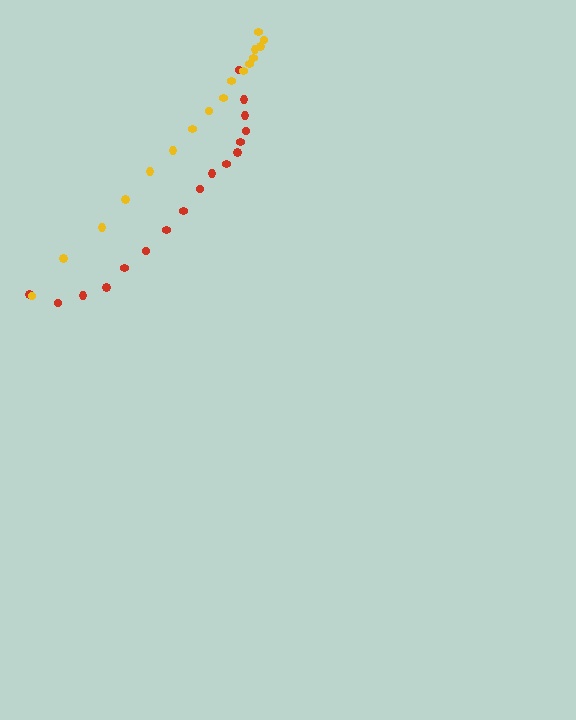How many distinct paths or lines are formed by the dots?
There are 2 distinct paths.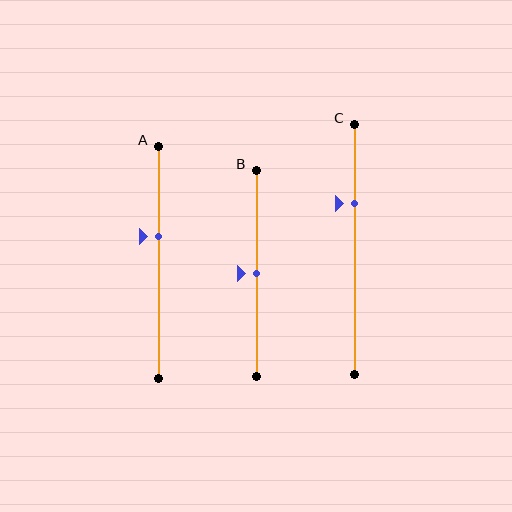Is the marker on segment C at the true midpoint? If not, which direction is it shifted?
No, the marker on segment C is shifted upward by about 19% of the segment length.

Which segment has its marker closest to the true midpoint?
Segment B has its marker closest to the true midpoint.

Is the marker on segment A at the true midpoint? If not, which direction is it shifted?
No, the marker on segment A is shifted upward by about 11% of the segment length.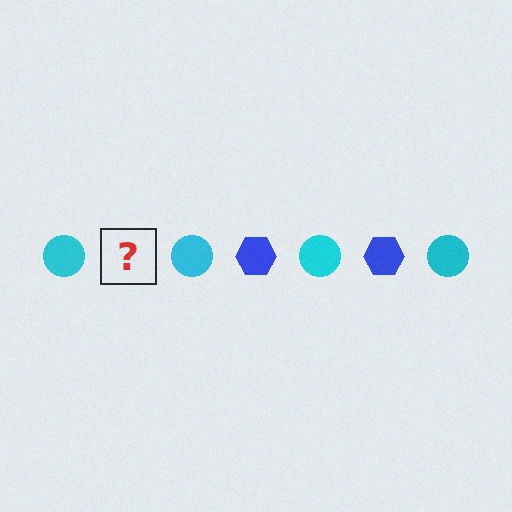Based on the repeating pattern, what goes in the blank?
The blank should be a blue hexagon.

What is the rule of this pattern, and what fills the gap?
The rule is that the pattern alternates between cyan circle and blue hexagon. The gap should be filled with a blue hexagon.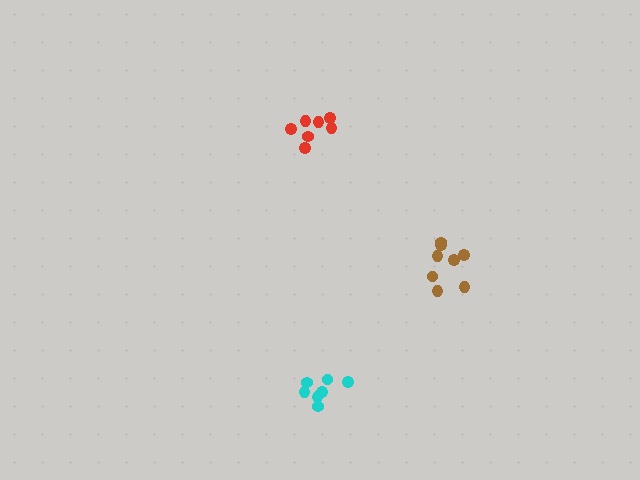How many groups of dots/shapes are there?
There are 3 groups.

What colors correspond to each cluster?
The clusters are colored: cyan, brown, red.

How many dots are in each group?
Group 1: 7 dots, Group 2: 8 dots, Group 3: 7 dots (22 total).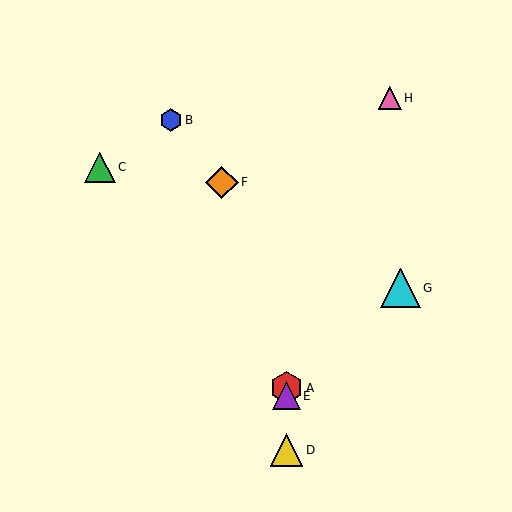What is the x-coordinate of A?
Object A is at x≈286.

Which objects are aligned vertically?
Objects A, D, E are aligned vertically.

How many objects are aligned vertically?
3 objects (A, D, E) are aligned vertically.